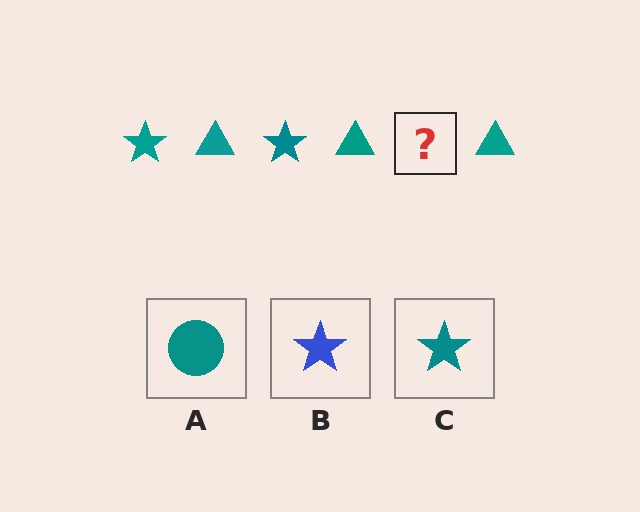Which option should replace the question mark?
Option C.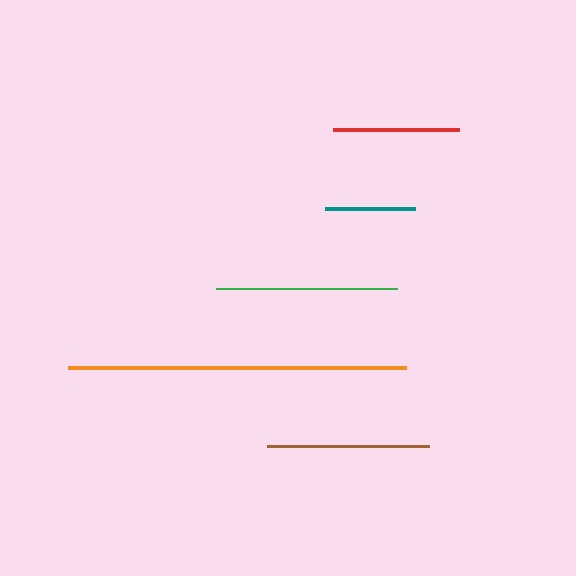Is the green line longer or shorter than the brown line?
The green line is longer than the brown line.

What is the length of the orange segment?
The orange segment is approximately 338 pixels long.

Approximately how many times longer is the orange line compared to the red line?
The orange line is approximately 2.7 times the length of the red line.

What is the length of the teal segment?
The teal segment is approximately 90 pixels long.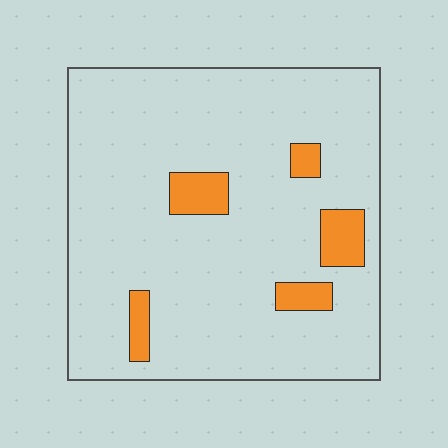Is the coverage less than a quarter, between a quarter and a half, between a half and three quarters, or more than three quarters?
Less than a quarter.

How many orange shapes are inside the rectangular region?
5.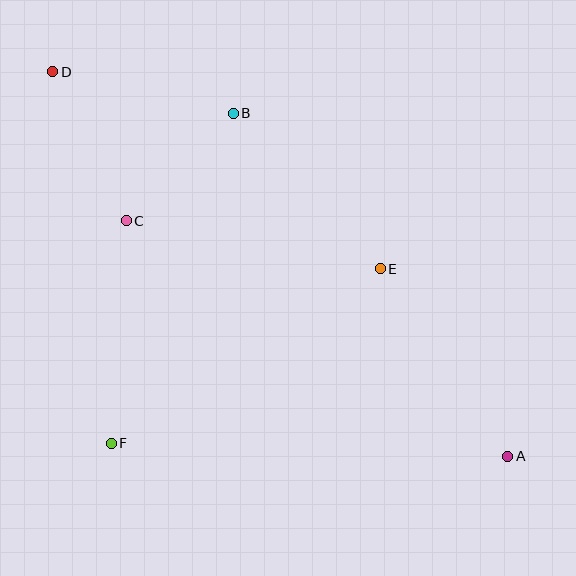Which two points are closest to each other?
Points B and C are closest to each other.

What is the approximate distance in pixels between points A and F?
The distance between A and F is approximately 396 pixels.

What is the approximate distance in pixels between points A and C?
The distance between A and C is approximately 448 pixels.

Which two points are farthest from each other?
Points A and D are farthest from each other.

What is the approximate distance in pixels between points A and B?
The distance between A and B is approximately 439 pixels.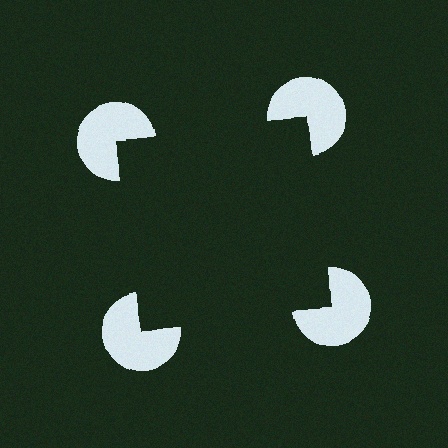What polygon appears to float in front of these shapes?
An illusory square — its edges are inferred from the aligned wedge cuts in the pac-man discs, not physically drawn.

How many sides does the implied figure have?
4 sides.